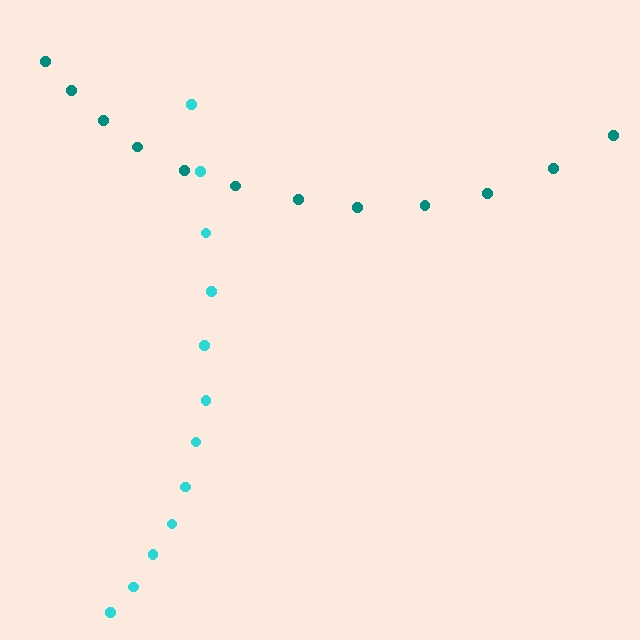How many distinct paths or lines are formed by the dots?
There are 2 distinct paths.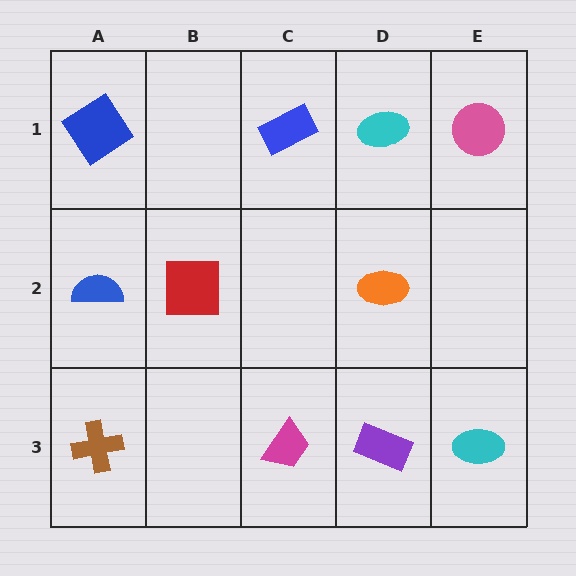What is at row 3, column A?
A brown cross.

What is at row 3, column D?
A purple rectangle.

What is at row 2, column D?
An orange ellipse.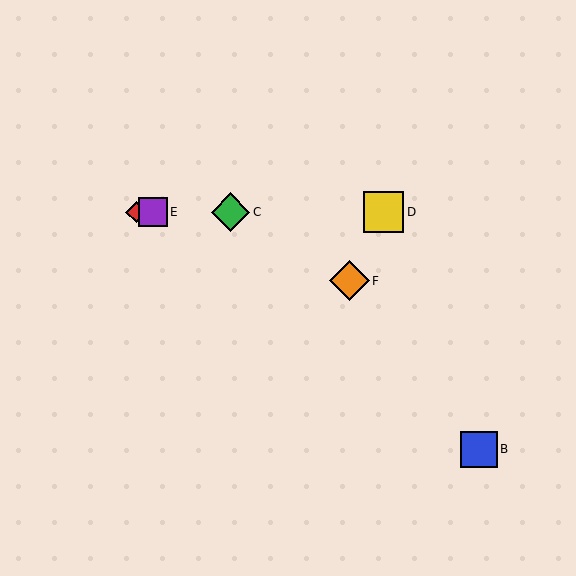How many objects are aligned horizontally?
4 objects (A, C, D, E) are aligned horizontally.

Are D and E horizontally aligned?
Yes, both are at y≈212.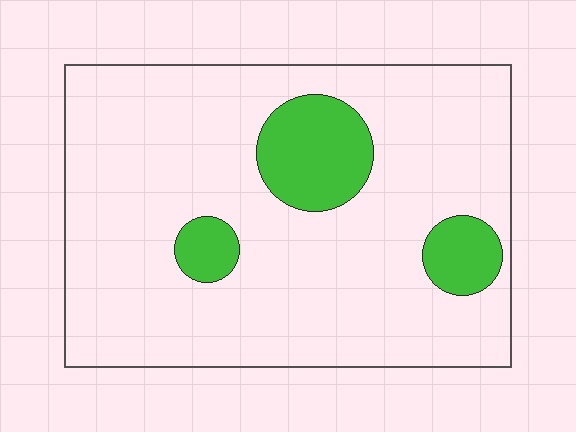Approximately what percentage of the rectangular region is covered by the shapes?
Approximately 15%.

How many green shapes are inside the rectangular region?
3.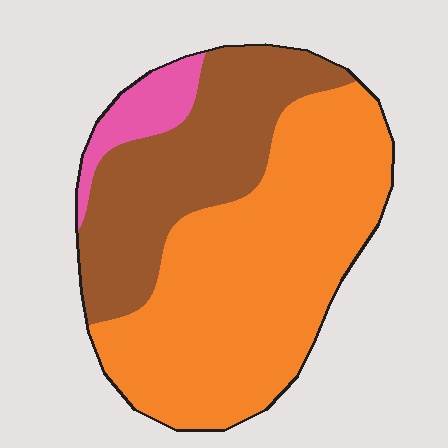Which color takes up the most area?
Orange, at roughly 60%.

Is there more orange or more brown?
Orange.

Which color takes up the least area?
Pink, at roughly 10%.